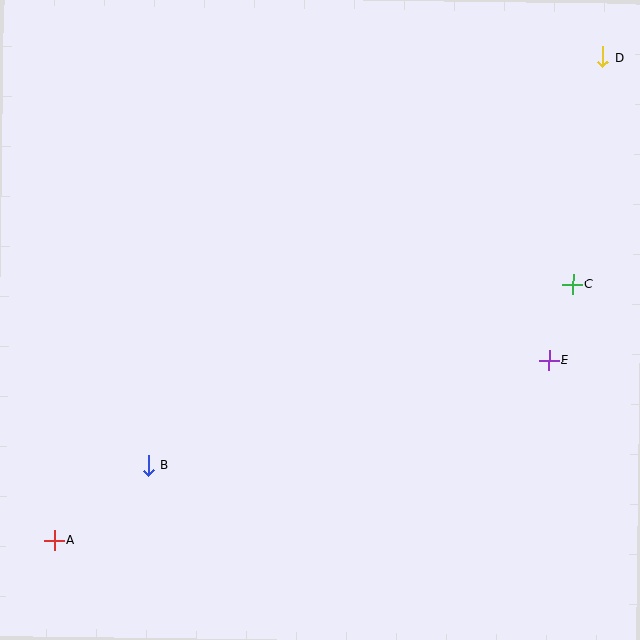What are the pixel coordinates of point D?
Point D is at (603, 57).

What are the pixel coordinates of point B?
Point B is at (148, 465).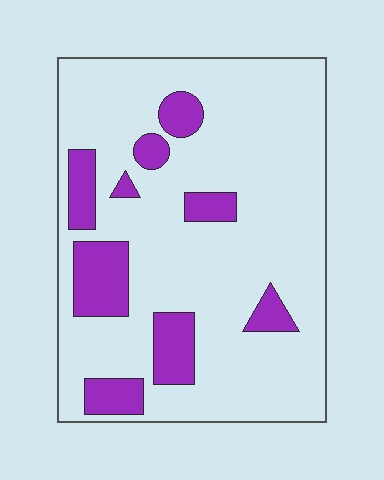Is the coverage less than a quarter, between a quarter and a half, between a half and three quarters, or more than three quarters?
Less than a quarter.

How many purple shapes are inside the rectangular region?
9.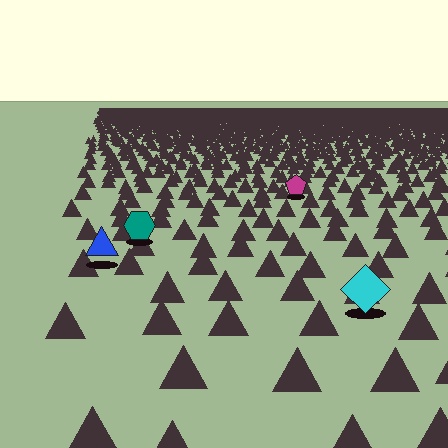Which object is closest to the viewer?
The cyan diamond is closest. The texture marks near it are larger and more spread out.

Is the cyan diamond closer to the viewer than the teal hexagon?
Yes. The cyan diamond is closer — you can tell from the texture gradient: the ground texture is coarser near it.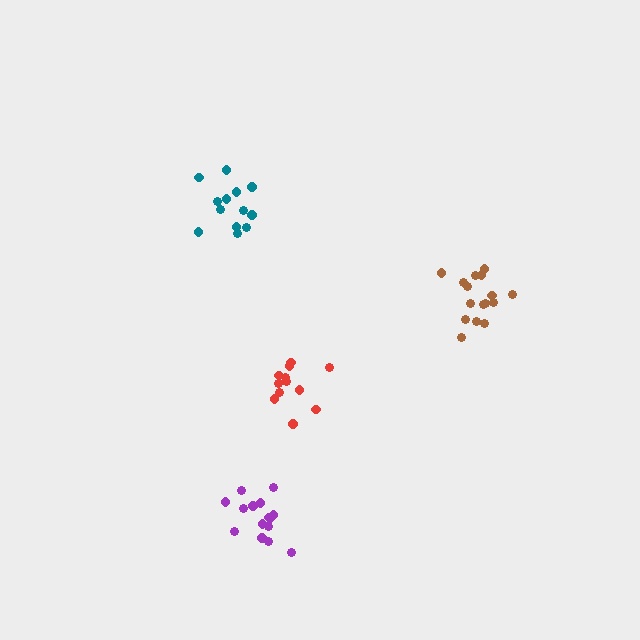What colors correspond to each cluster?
The clusters are colored: red, purple, brown, teal.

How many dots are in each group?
Group 1: 12 dots, Group 2: 15 dots, Group 3: 16 dots, Group 4: 13 dots (56 total).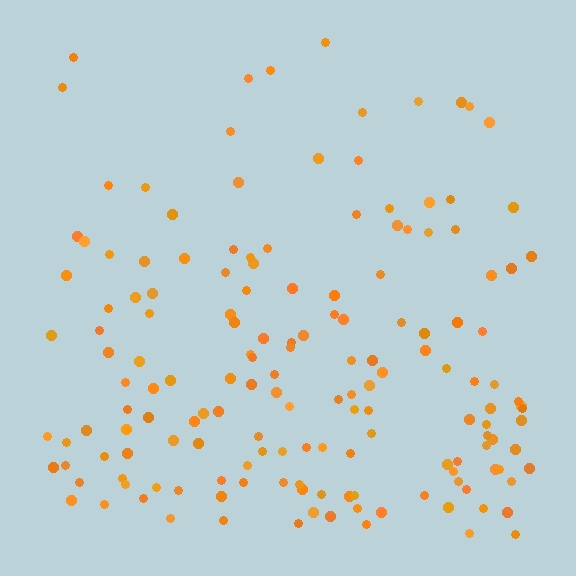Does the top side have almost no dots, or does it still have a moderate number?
Still a moderate number, just noticeably fewer than the bottom.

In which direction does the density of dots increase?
From top to bottom, with the bottom side densest.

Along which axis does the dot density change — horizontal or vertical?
Vertical.